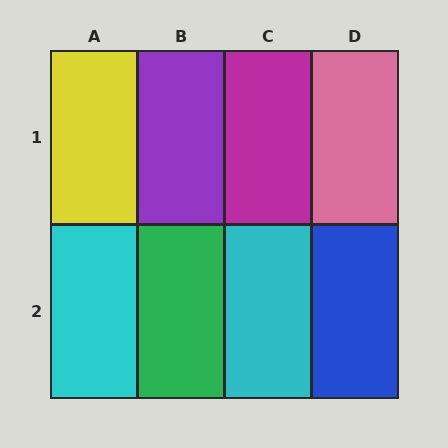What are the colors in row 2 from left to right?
Cyan, green, cyan, blue.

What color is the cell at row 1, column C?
Magenta.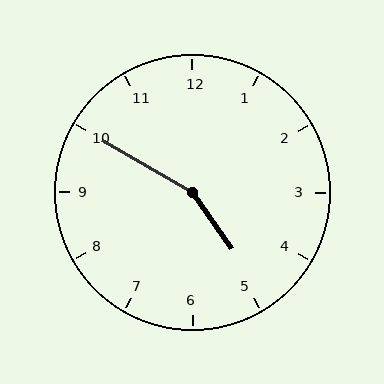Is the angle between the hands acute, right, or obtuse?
It is obtuse.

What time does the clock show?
4:50.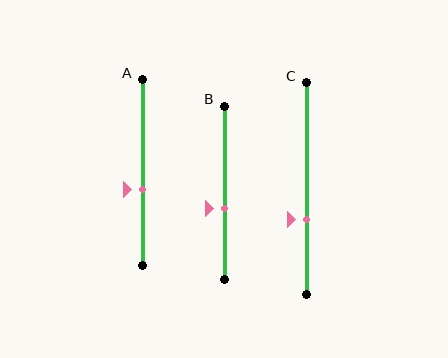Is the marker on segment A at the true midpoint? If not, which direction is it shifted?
No, the marker on segment A is shifted downward by about 9% of the segment length.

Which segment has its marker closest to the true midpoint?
Segment A has its marker closest to the true midpoint.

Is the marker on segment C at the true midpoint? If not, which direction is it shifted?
No, the marker on segment C is shifted downward by about 14% of the segment length.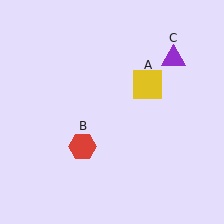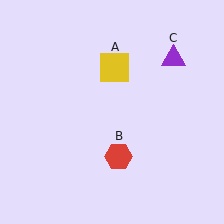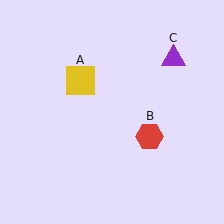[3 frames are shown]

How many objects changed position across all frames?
2 objects changed position: yellow square (object A), red hexagon (object B).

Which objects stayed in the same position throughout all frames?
Purple triangle (object C) remained stationary.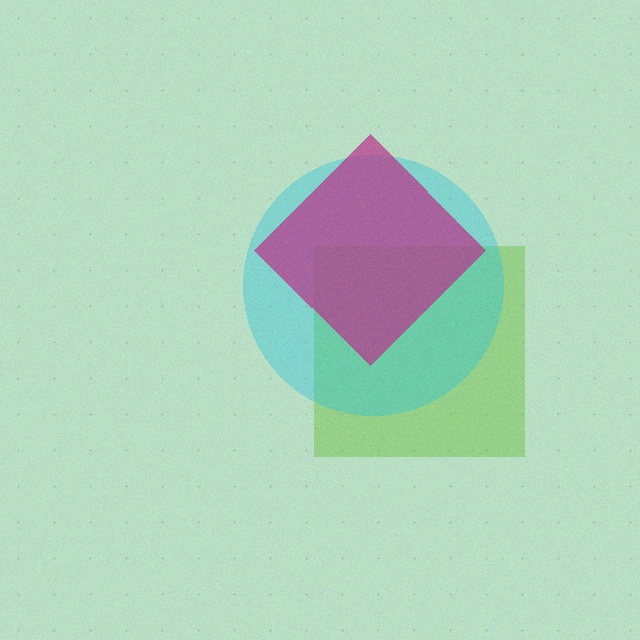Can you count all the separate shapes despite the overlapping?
Yes, there are 3 separate shapes.